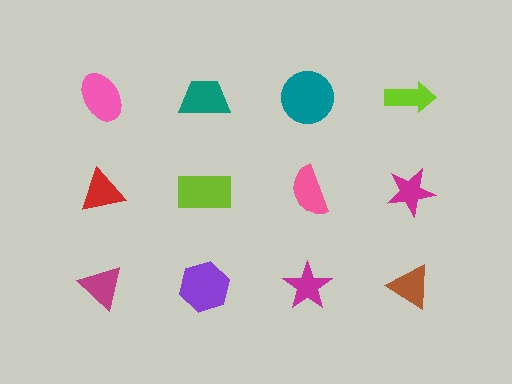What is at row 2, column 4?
A magenta star.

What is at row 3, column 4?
A brown triangle.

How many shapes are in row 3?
4 shapes.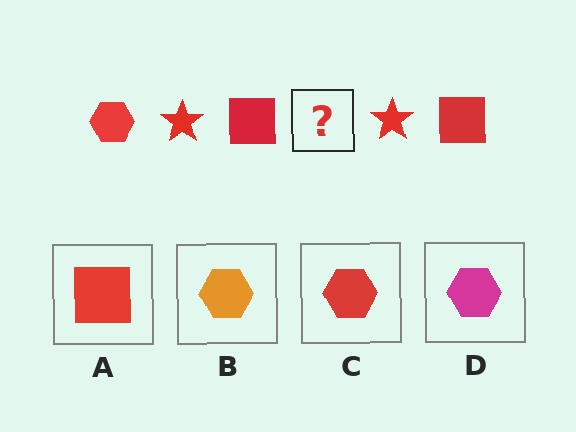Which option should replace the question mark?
Option C.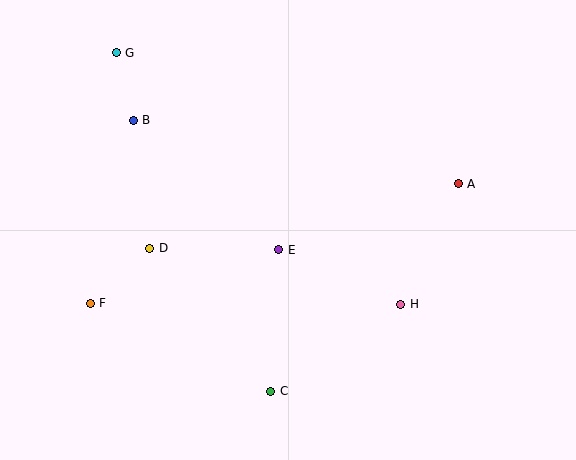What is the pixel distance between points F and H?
The distance between F and H is 310 pixels.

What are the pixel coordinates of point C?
Point C is at (271, 391).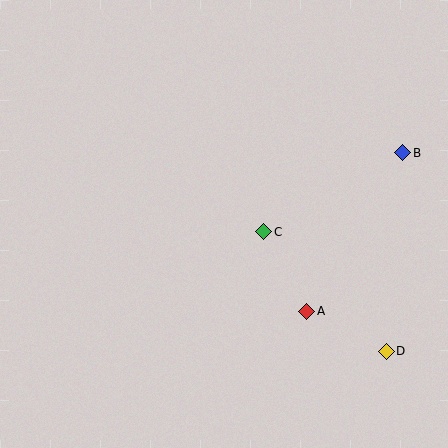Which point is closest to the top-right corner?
Point B is closest to the top-right corner.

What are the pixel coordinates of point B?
Point B is at (403, 153).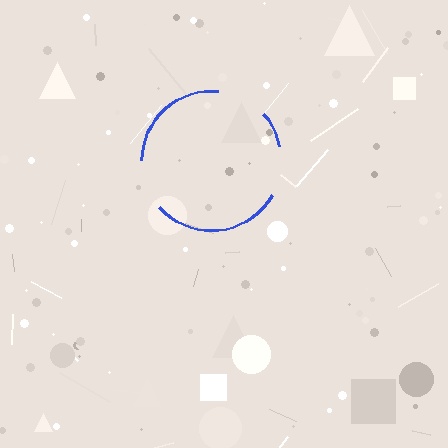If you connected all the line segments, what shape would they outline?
They would outline a circle.